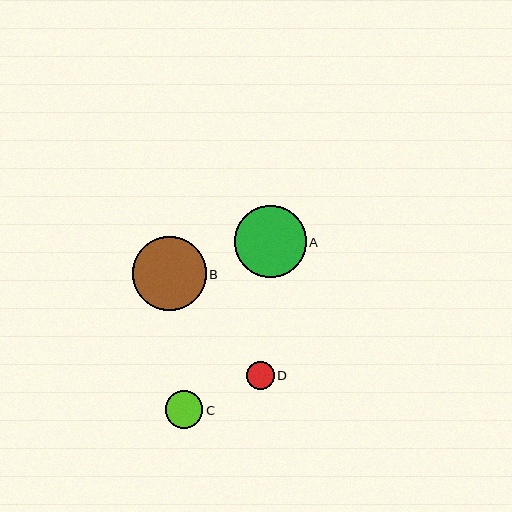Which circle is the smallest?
Circle D is the smallest with a size of approximately 28 pixels.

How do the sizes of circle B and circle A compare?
Circle B and circle A are approximately the same size.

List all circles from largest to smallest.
From largest to smallest: B, A, C, D.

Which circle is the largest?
Circle B is the largest with a size of approximately 74 pixels.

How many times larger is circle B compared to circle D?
Circle B is approximately 2.7 times the size of circle D.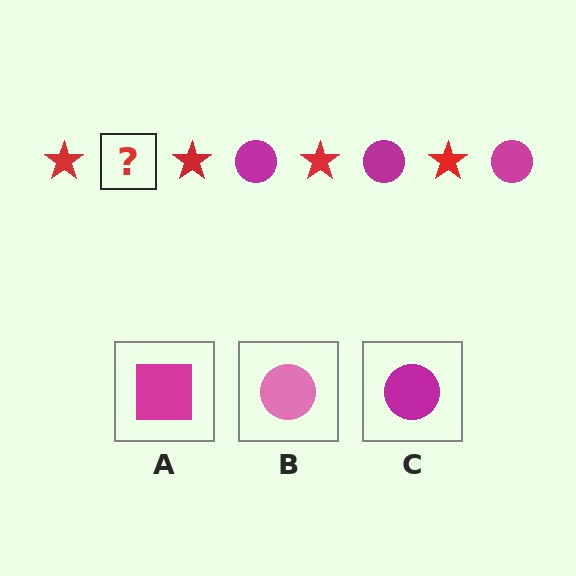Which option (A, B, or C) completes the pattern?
C.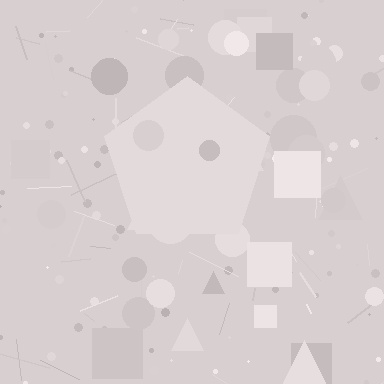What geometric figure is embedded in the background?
A pentagon is embedded in the background.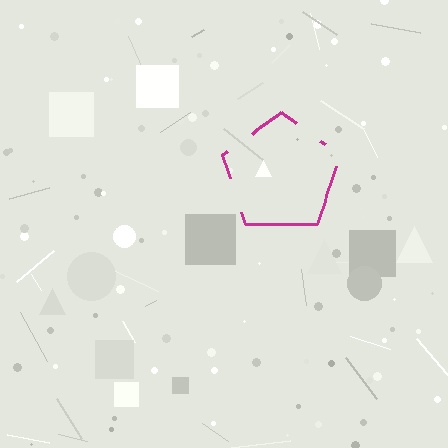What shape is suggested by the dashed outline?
The dashed outline suggests a pentagon.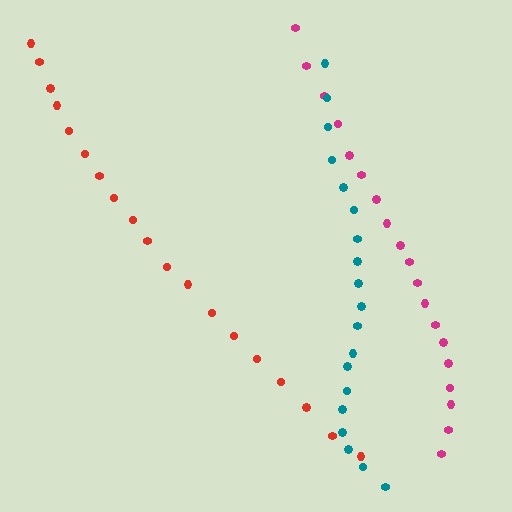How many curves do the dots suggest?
There are 3 distinct paths.